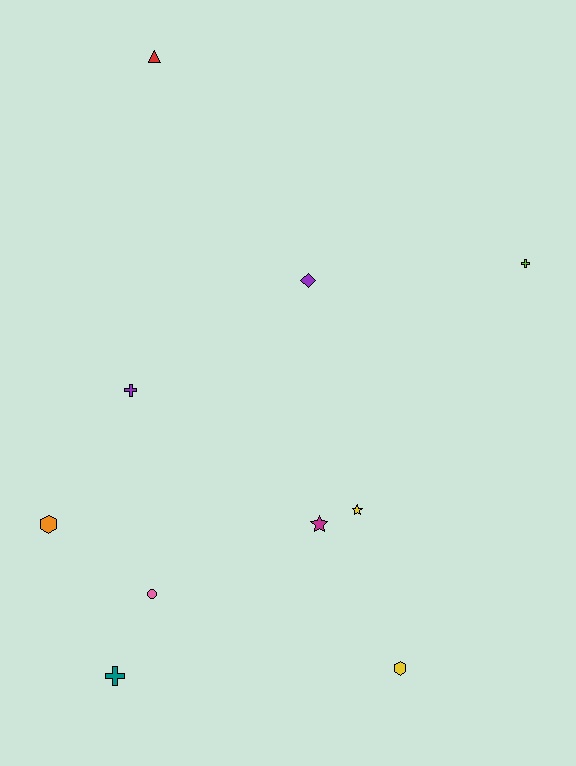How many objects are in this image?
There are 10 objects.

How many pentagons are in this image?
There are no pentagons.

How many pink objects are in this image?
There is 1 pink object.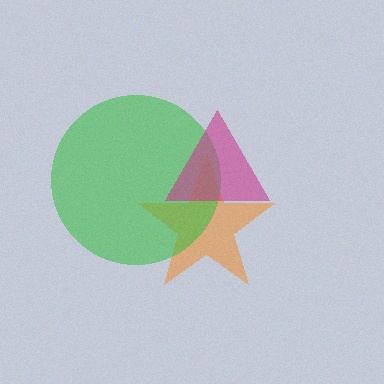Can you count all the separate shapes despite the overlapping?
Yes, there are 3 separate shapes.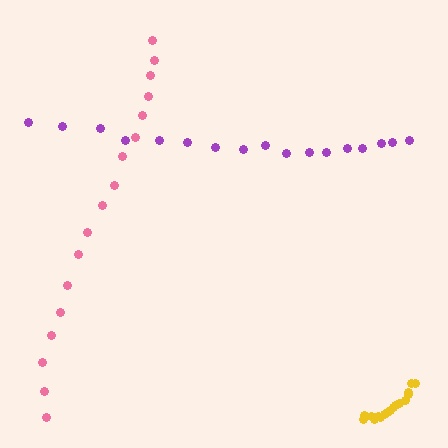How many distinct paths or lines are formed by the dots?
There are 3 distinct paths.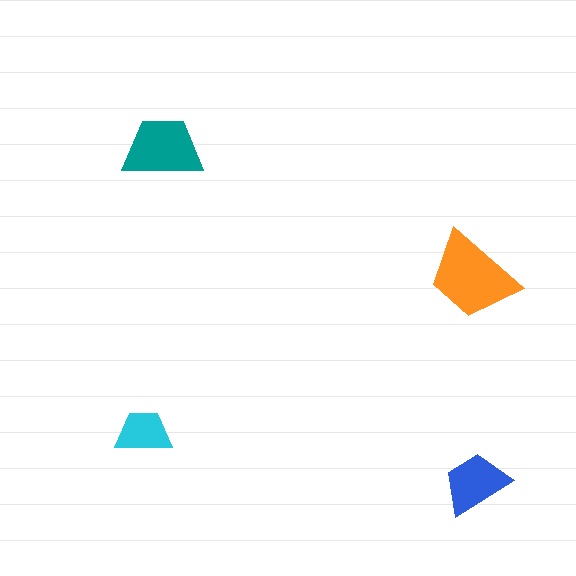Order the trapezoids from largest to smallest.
the orange one, the teal one, the blue one, the cyan one.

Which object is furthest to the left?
The cyan trapezoid is leftmost.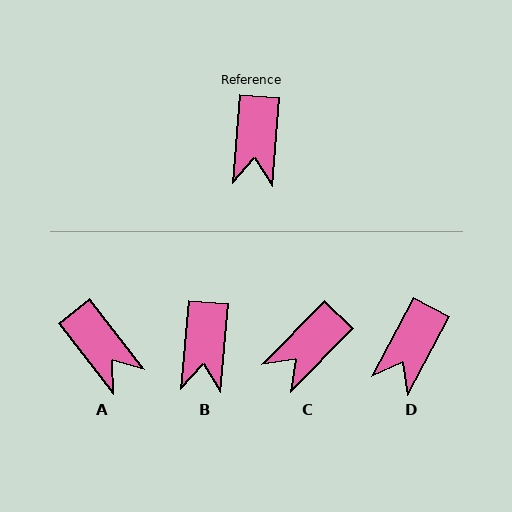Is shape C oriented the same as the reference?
No, it is off by about 39 degrees.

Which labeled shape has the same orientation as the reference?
B.